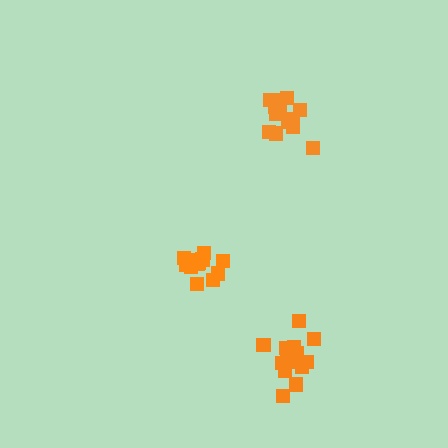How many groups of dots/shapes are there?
There are 3 groups.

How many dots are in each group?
Group 1: 13 dots, Group 2: 17 dots, Group 3: 15 dots (45 total).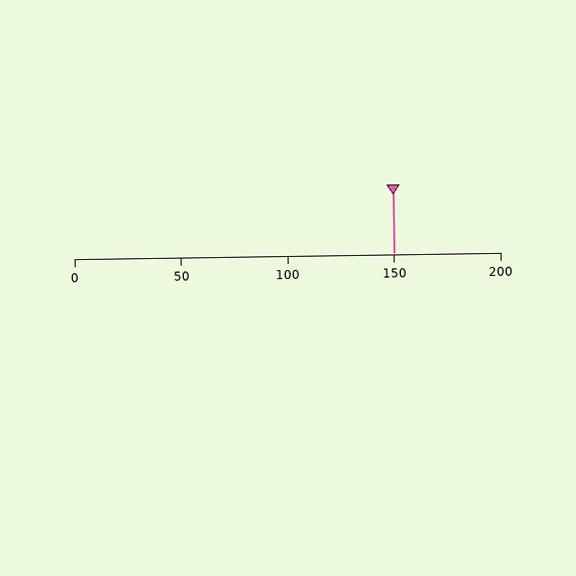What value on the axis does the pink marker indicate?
The marker indicates approximately 150.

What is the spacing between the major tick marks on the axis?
The major ticks are spaced 50 apart.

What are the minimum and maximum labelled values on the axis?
The axis runs from 0 to 200.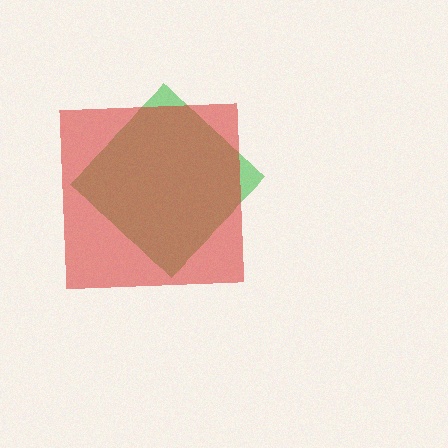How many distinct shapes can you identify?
There are 2 distinct shapes: a green diamond, a red square.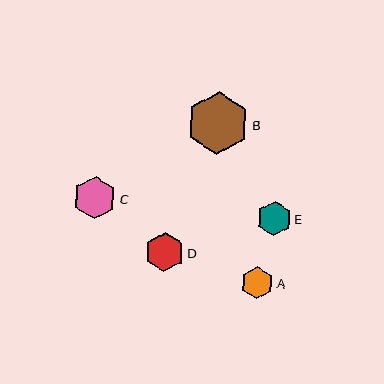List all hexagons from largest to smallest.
From largest to smallest: B, C, D, E, A.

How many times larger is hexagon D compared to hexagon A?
Hexagon D is approximately 1.2 times the size of hexagon A.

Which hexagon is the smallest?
Hexagon A is the smallest with a size of approximately 32 pixels.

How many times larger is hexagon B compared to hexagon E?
Hexagon B is approximately 1.8 times the size of hexagon E.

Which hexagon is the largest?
Hexagon B is the largest with a size of approximately 63 pixels.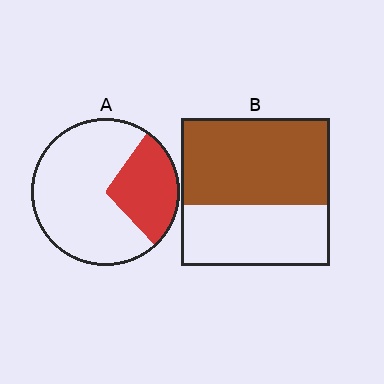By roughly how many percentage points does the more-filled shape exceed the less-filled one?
By roughly 30 percentage points (B over A).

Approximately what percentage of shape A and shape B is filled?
A is approximately 30% and B is approximately 60%.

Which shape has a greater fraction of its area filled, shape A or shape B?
Shape B.